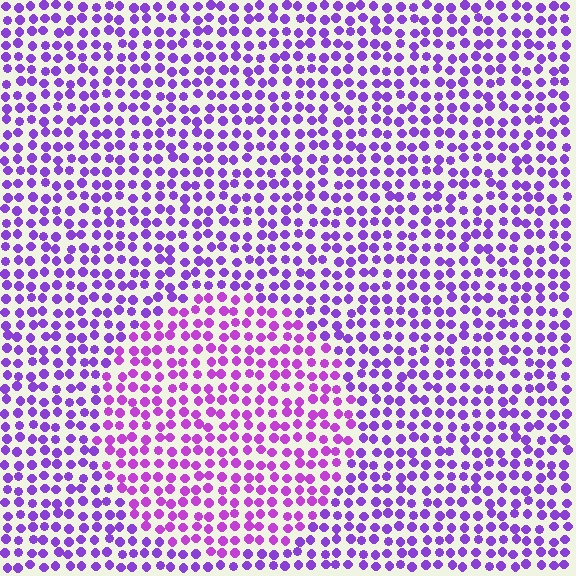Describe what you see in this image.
The image is filled with small purple elements in a uniform arrangement. A circle-shaped region is visible where the elements are tinted to a slightly different hue, forming a subtle color boundary.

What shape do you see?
I see a circle.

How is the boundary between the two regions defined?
The boundary is defined purely by a slight shift in hue (about 23 degrees). Spacing, size, and orientation are identical on both sides.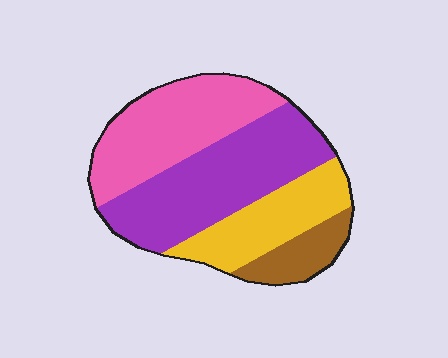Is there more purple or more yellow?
Purple.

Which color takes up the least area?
Brown, at roughly 10%.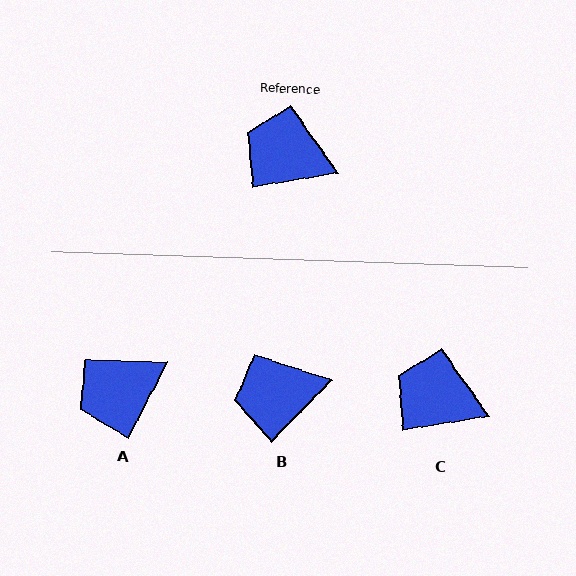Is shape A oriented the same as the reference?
No, it is off by about 53 degrees.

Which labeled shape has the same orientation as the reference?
C.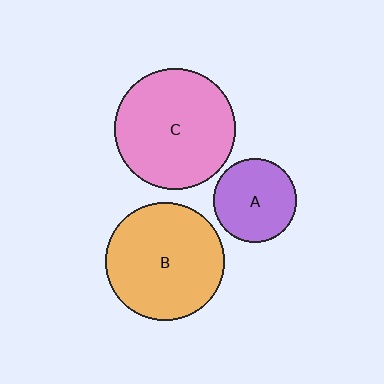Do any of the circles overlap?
No, none of the circles overlap.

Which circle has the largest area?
Circle C (pink).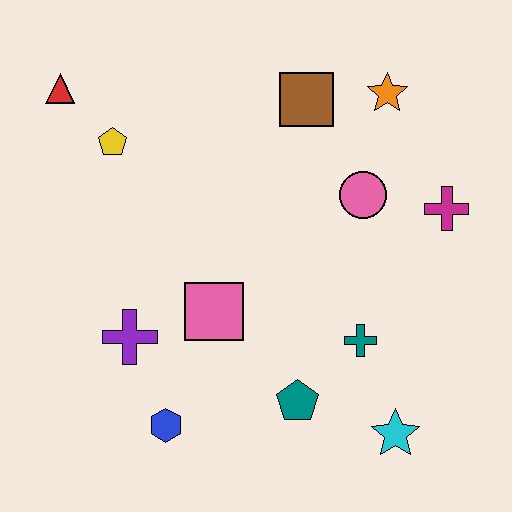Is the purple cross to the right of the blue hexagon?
No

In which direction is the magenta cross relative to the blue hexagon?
The magenta cross is to the right of the blue hexagon.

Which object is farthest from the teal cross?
The red triangle is farthest from the teal cross.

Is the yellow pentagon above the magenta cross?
Yes